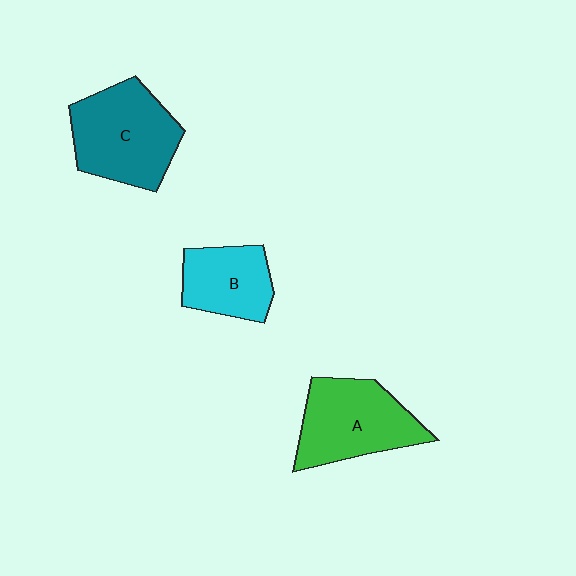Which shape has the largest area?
Shape C (teal).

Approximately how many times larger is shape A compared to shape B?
Approximately 1.4 times.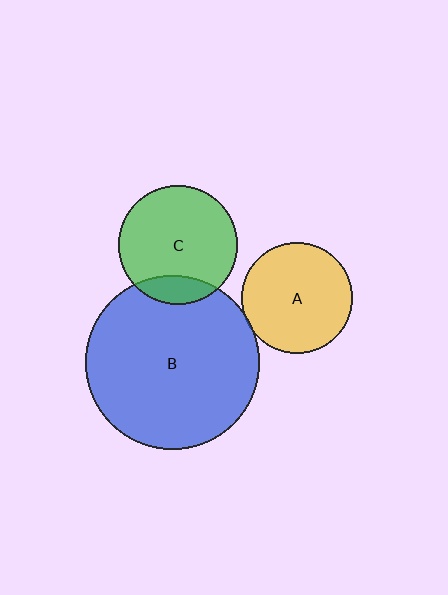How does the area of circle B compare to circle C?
Approximately 2.1 times.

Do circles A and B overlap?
Yes.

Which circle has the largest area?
Circle B (blue).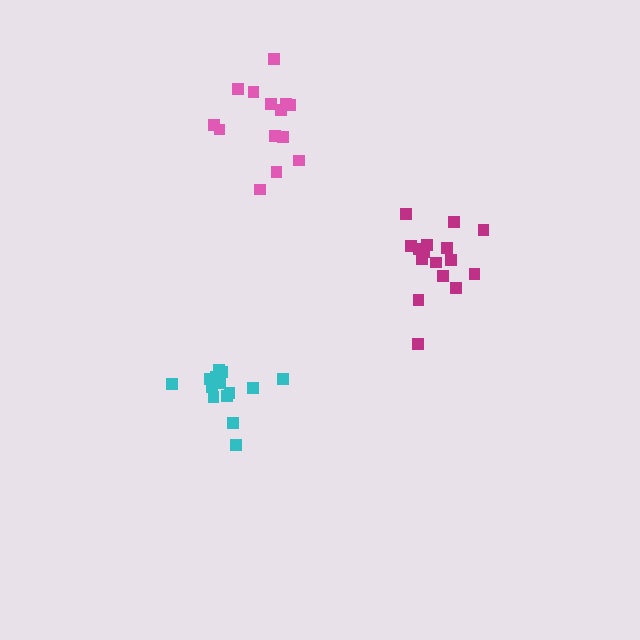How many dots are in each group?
Group 1: 16 dots, Group 2: 14 dots, Group 3: 14 dots (44 total).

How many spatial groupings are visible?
There are 3 spatial groupings.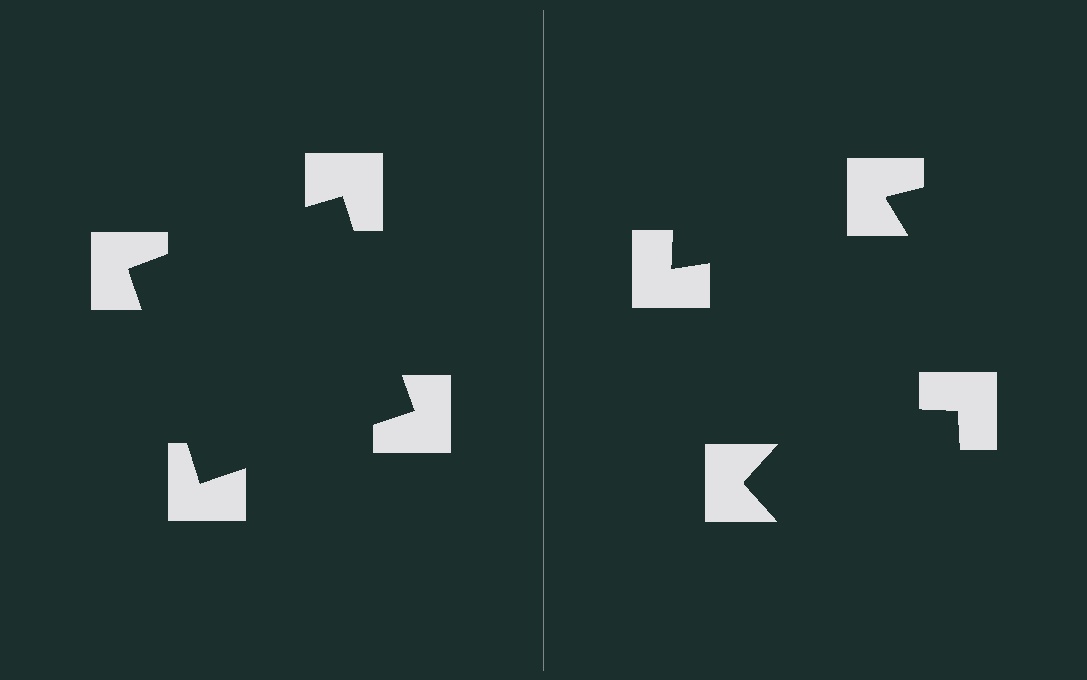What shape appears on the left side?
An illusory square.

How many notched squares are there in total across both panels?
8 — 4 on each side.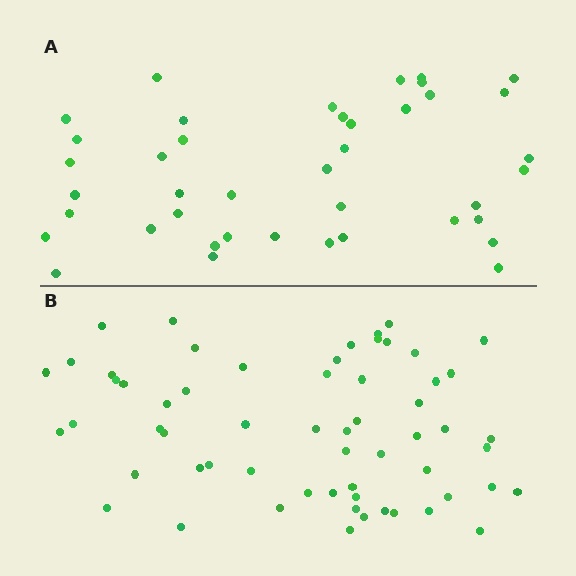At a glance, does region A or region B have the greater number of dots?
Region B (the bottom region) has more dots.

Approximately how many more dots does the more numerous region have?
Region B has approximately 20 more dots than region A.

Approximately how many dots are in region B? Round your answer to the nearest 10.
About 60 dots.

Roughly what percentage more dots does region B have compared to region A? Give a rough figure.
About 45% more.